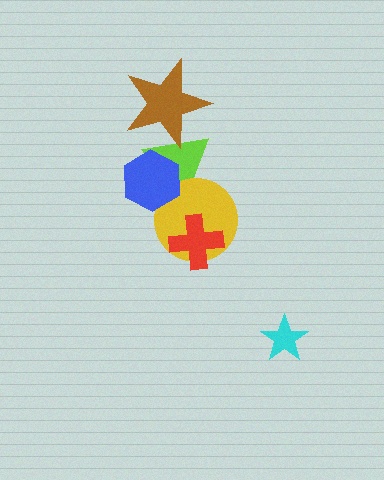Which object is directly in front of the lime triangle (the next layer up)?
The yellow circle is directly in front of the lime triangle.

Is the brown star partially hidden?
No, no other shape covers it.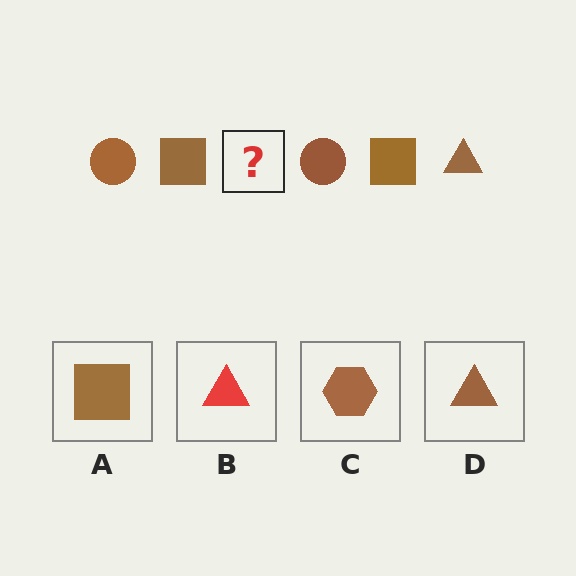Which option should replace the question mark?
Option D.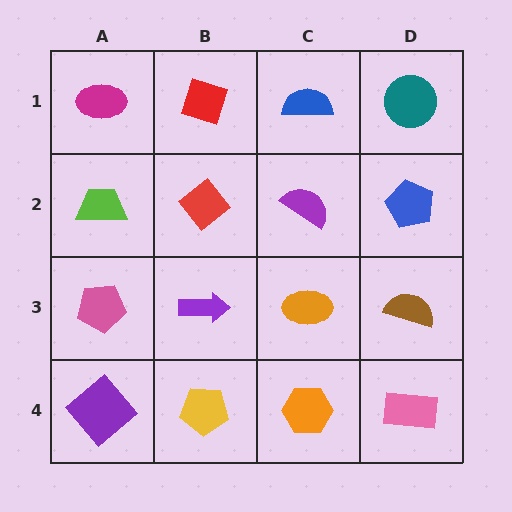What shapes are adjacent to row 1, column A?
A lime trapezoid (row 2, column A), a red diamond (row 1, column B).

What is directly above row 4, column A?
A pink pentagon.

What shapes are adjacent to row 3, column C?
A purple semicircle (row 2, column C), an orange hexagon (row 4, column C), a purple arrow (row 3, column B), a brown semicircle (row 3, column D).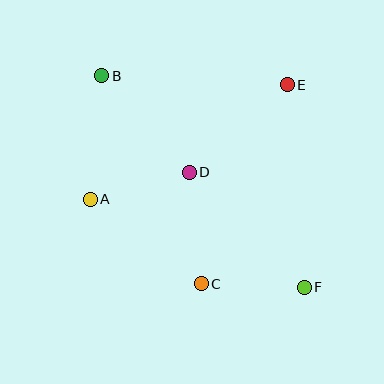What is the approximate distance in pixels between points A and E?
The distance between A and E is approximately 228 pixels.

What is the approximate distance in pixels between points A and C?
The distance between A and C is approximately 139 pixels.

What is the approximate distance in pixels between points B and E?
The distance between B and E is approximately 186 pixels.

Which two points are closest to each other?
Points A and D are closest to each other.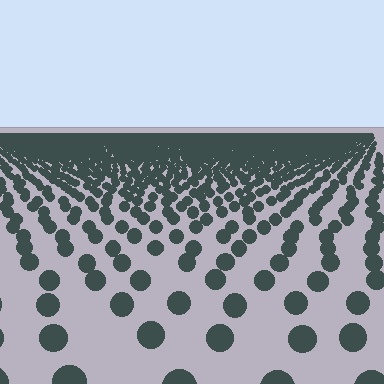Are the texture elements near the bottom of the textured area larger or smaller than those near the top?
Larger. Near the bottom, elements are closer to the viewer and appear at a bigger on-screen size.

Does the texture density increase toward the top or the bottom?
Density increases toward the top.